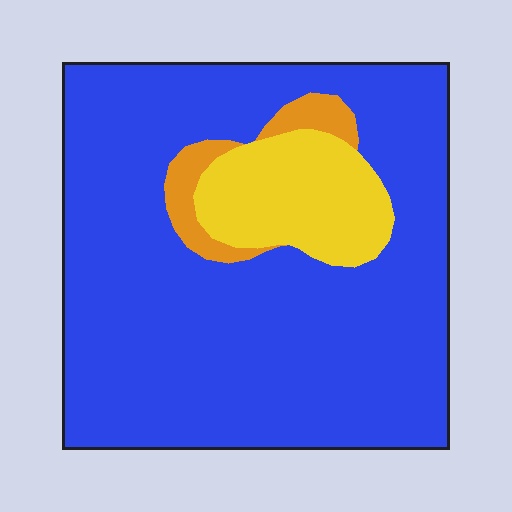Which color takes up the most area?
Blue, at roughly 80%.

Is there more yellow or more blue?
Blue.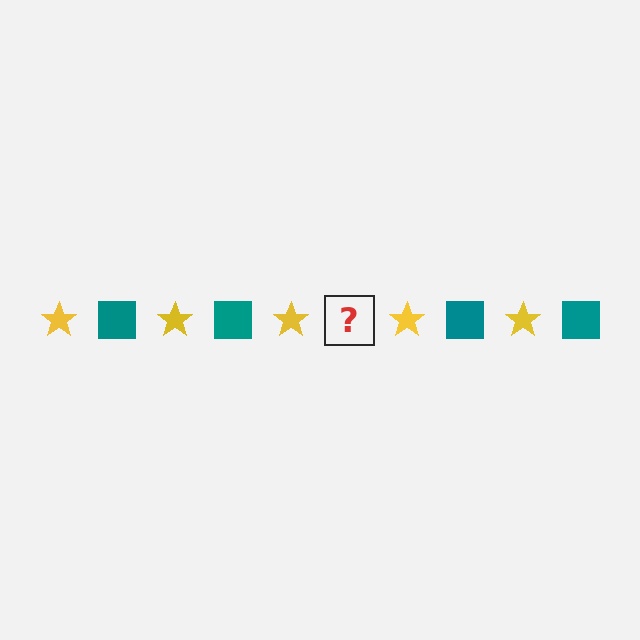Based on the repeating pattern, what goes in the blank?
The blank should be a teal square.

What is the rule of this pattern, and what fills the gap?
The rule is that the pattern alternates between yellow star and teal square. The gap should be filled with a teal square.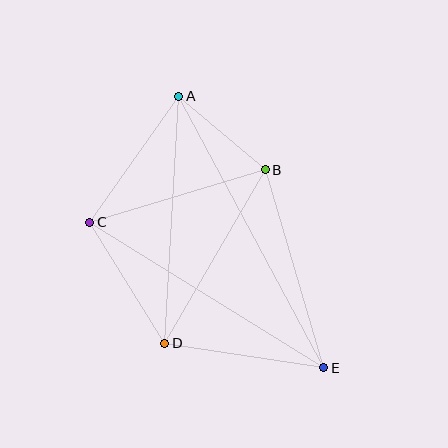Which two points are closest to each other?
Points A and B are closest to each other.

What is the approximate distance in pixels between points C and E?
The distance between C and E is approximately 276 pixels.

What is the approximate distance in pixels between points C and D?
The distance between C and D is approximately 142 pixels.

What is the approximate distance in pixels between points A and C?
The distance between A and C is approximately 154 pixels.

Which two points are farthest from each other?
Points A and E are farthest from each other.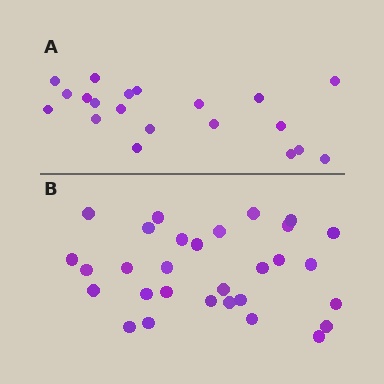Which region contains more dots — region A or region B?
Region B (the bottom region) has more dots.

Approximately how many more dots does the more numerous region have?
Region B has roughly 10 or so more dots than region A.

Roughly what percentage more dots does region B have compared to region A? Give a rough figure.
About 50% more.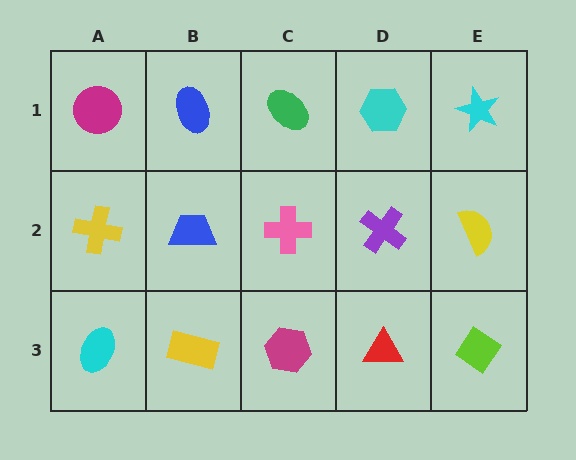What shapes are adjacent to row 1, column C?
A pink cross (row 2, column C), a blue ellipse (row 1, column B), a cyan hexagon (row 1, column D).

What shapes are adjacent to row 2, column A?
A magenta circle (row 1, column A), a cyan ellipse (row 3, column A), a blue trapezoid (row 2, column B).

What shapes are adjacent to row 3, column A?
A yellow cross (row 2, column A), a yellow rectangle (row 3, column B).